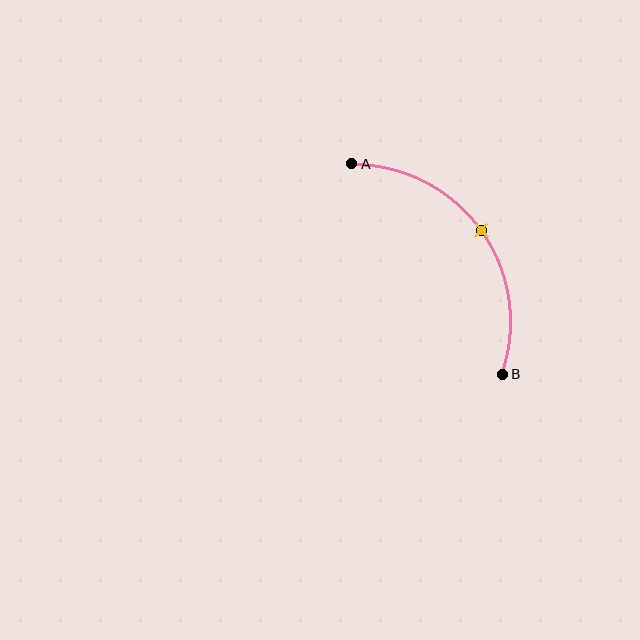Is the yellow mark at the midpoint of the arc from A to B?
Yes. The yellow mark lies on the arc at equal arc-length from both A and B — it is the arc midpoint.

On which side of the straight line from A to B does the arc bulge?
The arc bulges above and to the right of the straight line connecting A and B.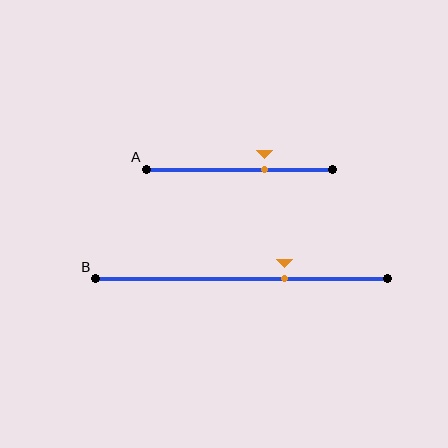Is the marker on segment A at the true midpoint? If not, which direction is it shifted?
No, the marker on segment A is shifted to the right by about 13% of the segment length.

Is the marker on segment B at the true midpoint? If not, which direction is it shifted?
No, the marker on segment B is shifted to the right by about 15% of the segment length.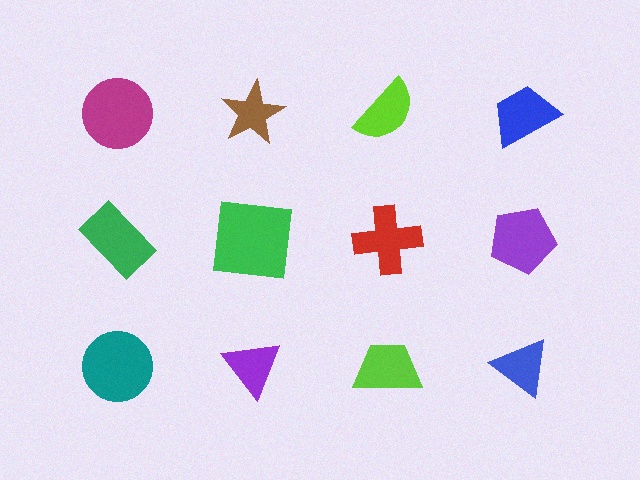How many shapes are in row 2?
4 shapes.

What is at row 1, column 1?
A magenta circle.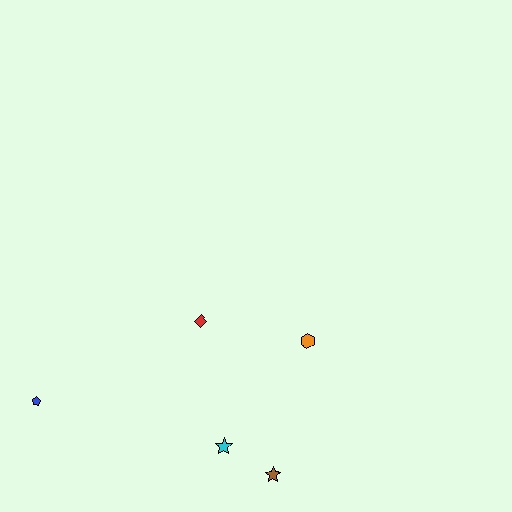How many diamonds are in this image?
There is 1 diamond.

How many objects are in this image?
There are 5 objects.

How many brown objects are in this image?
There is 1 brown object.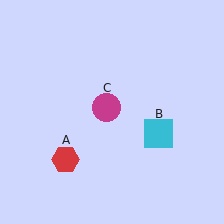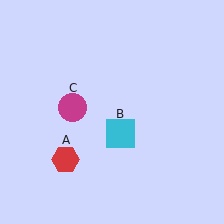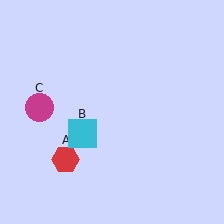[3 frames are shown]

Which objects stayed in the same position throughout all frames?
Red hexagon (object A) remained stationary.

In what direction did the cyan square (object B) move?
The cyan square (object B) moved left.